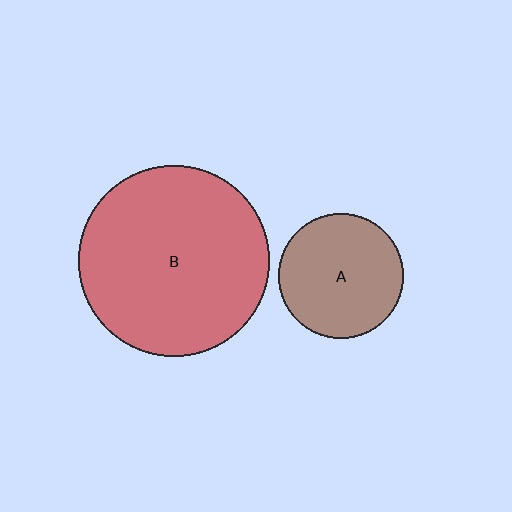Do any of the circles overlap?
No, none of the circles overlap.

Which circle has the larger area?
Circle B (red).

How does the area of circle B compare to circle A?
Approximately 2.3 times.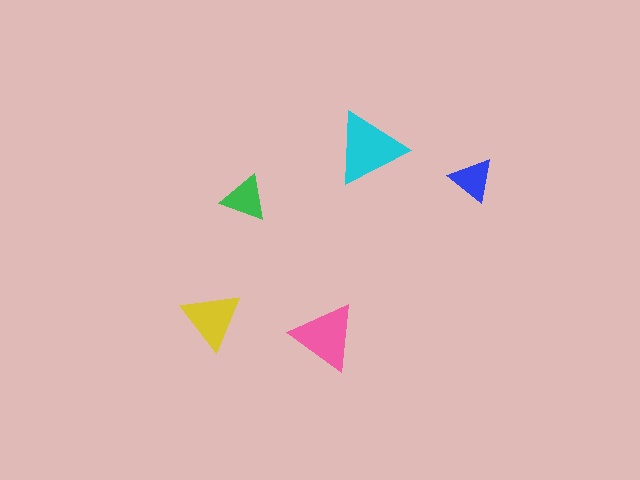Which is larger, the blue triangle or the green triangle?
The green one.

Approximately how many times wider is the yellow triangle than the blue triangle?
About 1.5 times wider.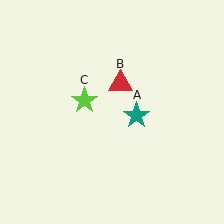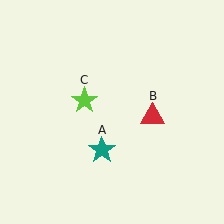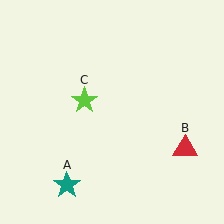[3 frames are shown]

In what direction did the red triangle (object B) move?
The red triangle (object B) moved down and to the right.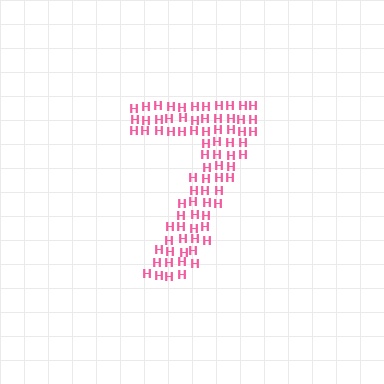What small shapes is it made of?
It is made of small letter H's.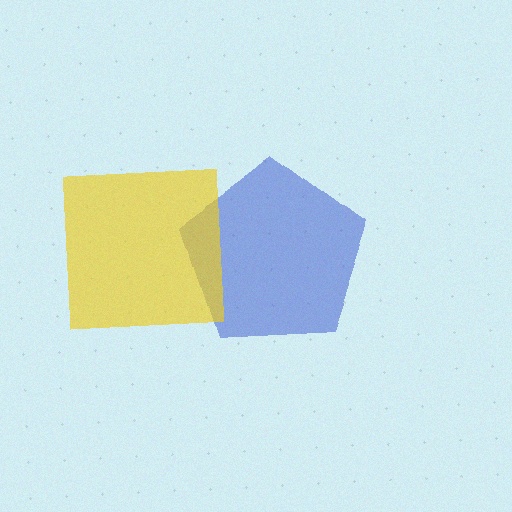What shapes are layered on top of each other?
The layered shapes are: a blue pentagon, a yellow square.